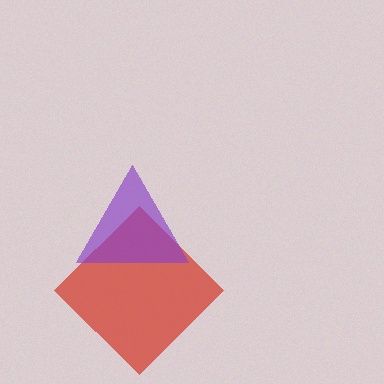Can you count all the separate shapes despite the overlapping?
Yes, there are 2 separate shapes.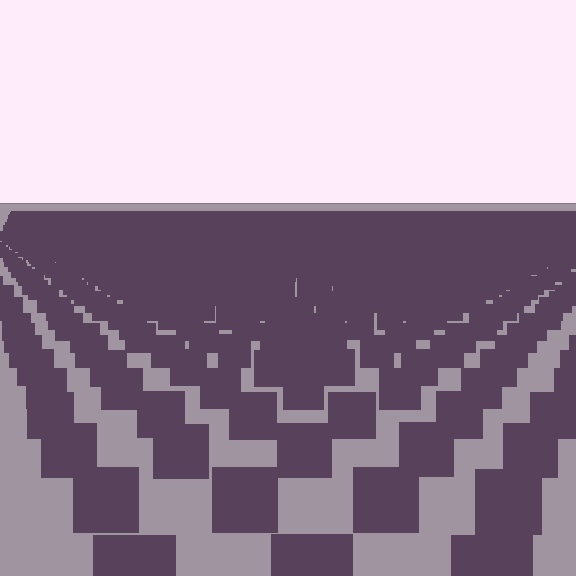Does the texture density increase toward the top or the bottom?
Density increases toward the top.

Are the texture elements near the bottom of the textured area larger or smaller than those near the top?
Larger. Near the bottom, elements are closer to the viewer and appear at a bigger on-screen size.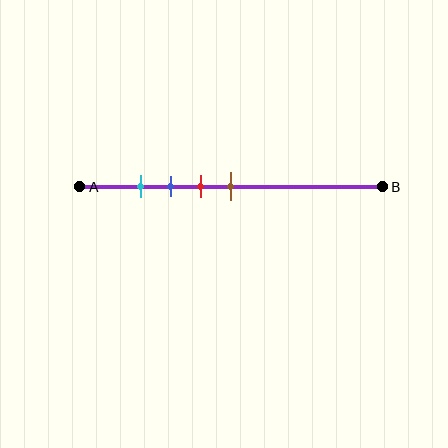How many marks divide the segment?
There are 4 marks dividing the segment.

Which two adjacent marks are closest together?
The cyan and blue marks are the closest adjacent pair.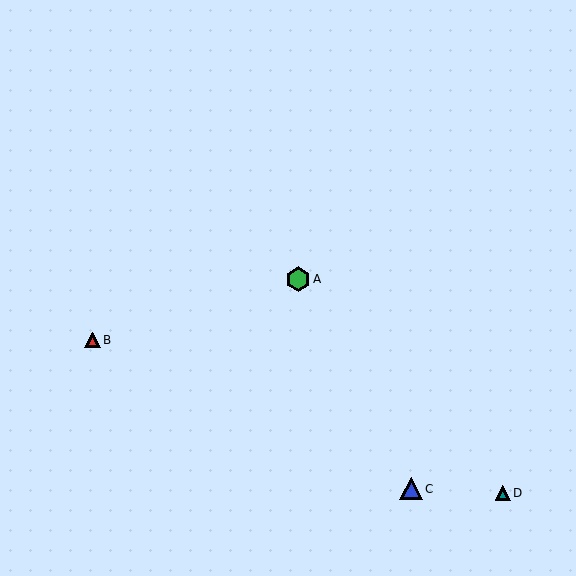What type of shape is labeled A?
Shape A is a green hexagon.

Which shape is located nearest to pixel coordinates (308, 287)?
The green hexagon (labeled A) at (298, 279) is nearest to that location.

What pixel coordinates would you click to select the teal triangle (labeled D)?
Click at (503, 493) to select the teal triangle D.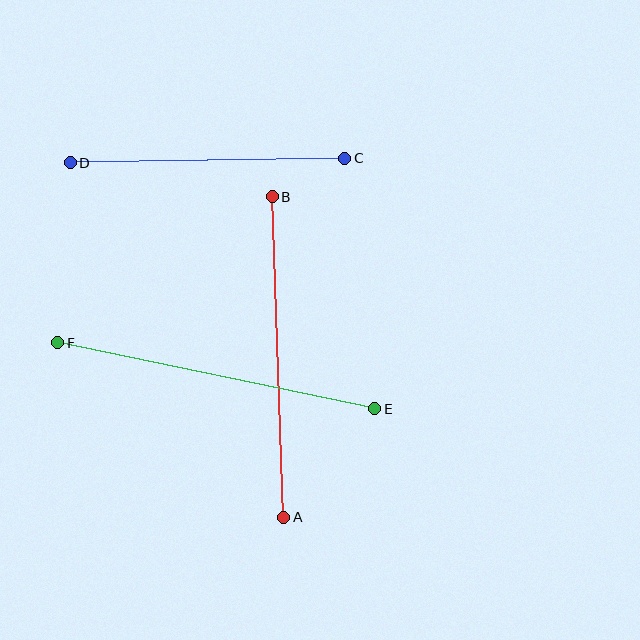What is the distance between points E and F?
The distance is approximately 323 pixels.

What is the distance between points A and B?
The distance is approximately 321 pixels.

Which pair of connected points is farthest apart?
Points E and F are farthest apart.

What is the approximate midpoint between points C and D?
The midpoint is at approximately (207, 161) pixels.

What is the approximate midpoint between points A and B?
The midpoint is at approximately (278, 357) pixels.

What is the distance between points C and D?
The distance is approximately 275 pixels.